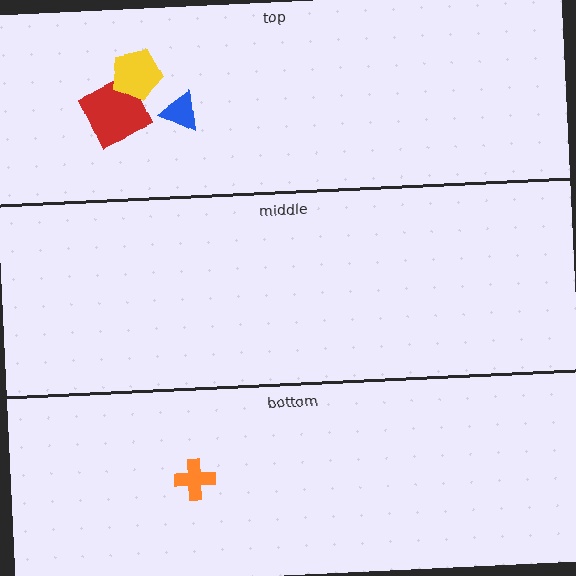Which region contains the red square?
The top region.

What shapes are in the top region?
The red square, the yellow pentagon, the blue triangle.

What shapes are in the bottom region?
The orange cross.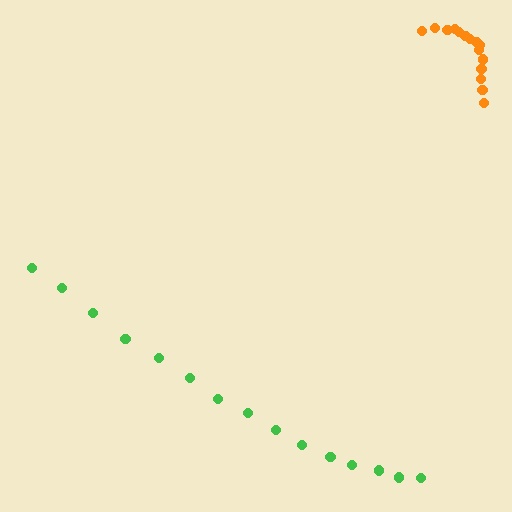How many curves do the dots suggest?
There are 2 distinct paths.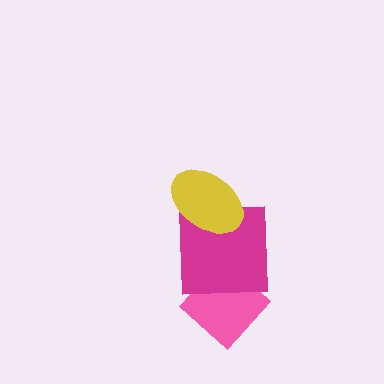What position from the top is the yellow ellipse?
The yellow ellipse is 1st from the top.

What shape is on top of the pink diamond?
The magenta square is on top of the pink diamond.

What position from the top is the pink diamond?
The pink diamond is 3rd from the top.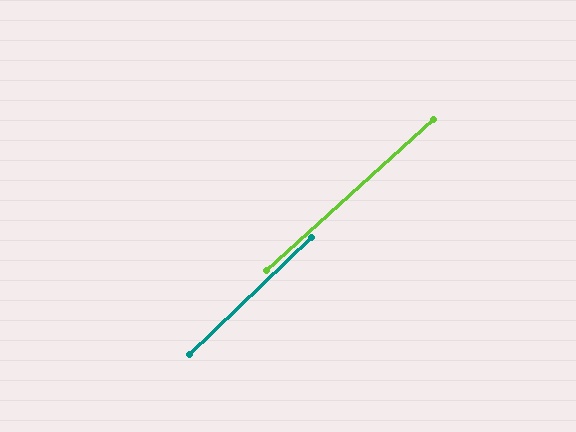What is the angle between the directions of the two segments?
Approximately 2 degrees.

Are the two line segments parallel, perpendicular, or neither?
Parallel — their directions differ by only 1.8°.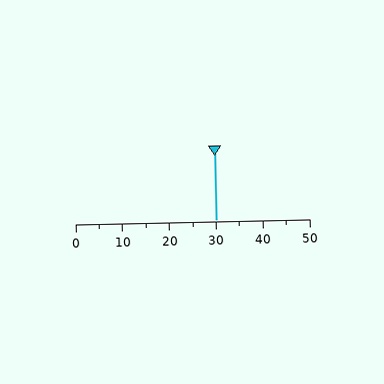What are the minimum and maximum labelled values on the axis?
The axis runs from 0 to 50.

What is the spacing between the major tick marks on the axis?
The major ticks are spaced 10 apart.